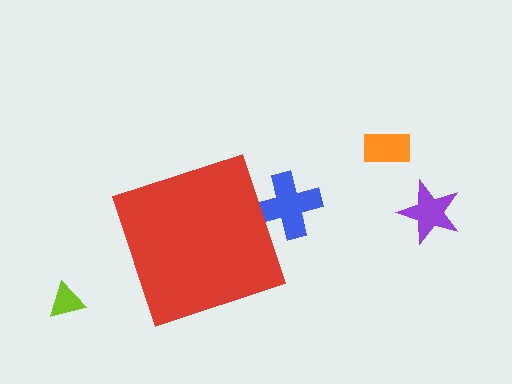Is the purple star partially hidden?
No, the purple star is fully visible.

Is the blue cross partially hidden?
Yes, the blue cross is partially hidden behind the red diamond.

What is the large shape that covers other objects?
A red diamond.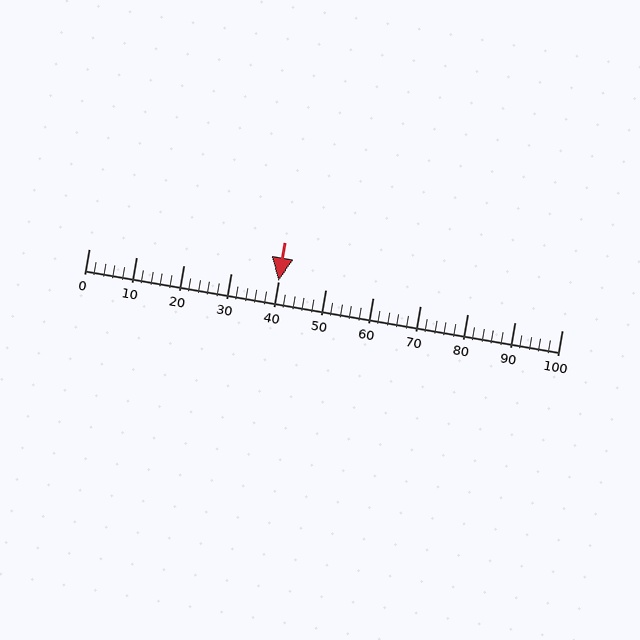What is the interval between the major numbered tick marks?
The major tick marks are spaced 10 units apart.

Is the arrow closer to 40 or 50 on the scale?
The arrow is closer to 40.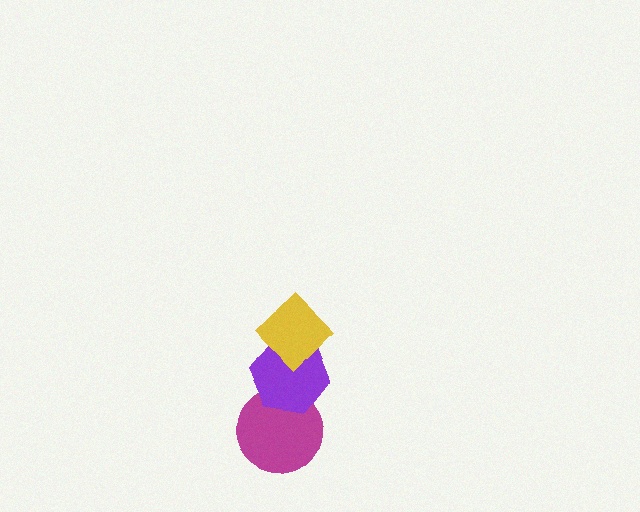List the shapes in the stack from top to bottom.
From top to bottom: the yellow diamond, the purple hexagon, the magenta circle.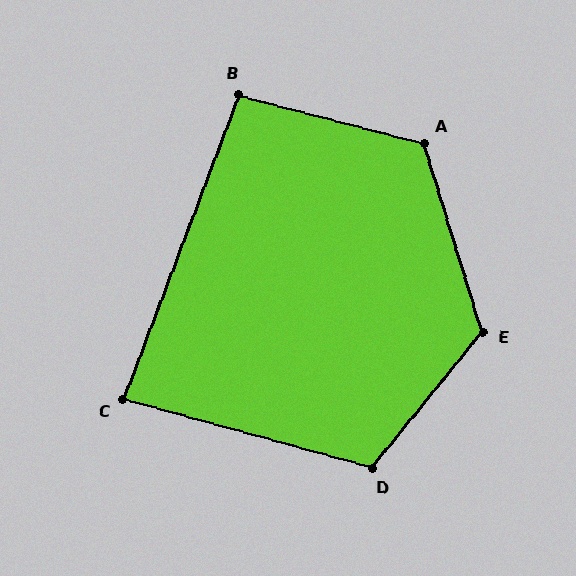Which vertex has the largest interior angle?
E, at approximately 124 degrees.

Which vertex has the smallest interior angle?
C, at approximately 85 degrees.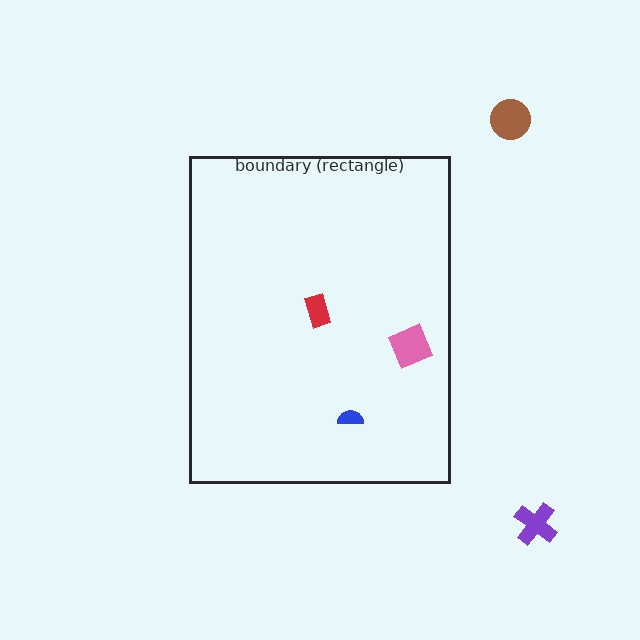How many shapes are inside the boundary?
3 inside, 2 outside.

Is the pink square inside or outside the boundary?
Inside.